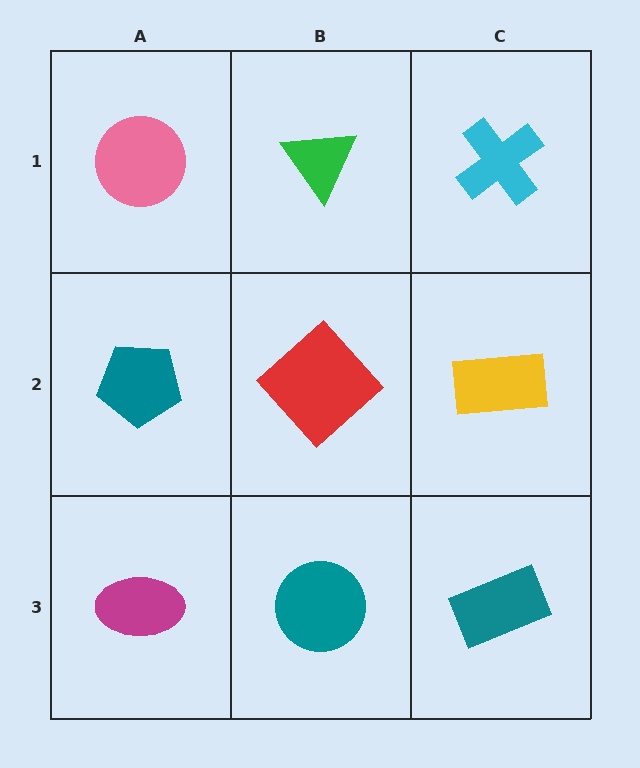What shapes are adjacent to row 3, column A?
A teal pentagon (row 2, column A), a teal circle (row 3, column B).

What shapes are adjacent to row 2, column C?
A cyan cross (row 1, column C), a teal rectangle (row 3, column C), a red diamond (row 2, column B).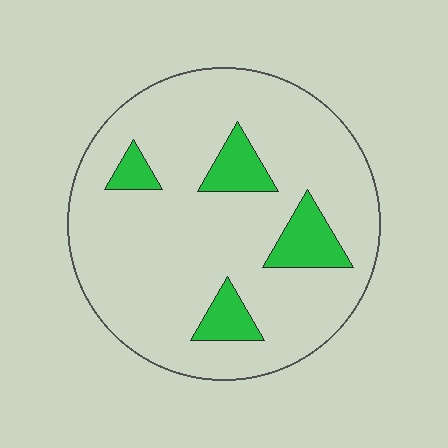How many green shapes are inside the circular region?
4.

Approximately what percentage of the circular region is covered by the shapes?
Approximately 15%.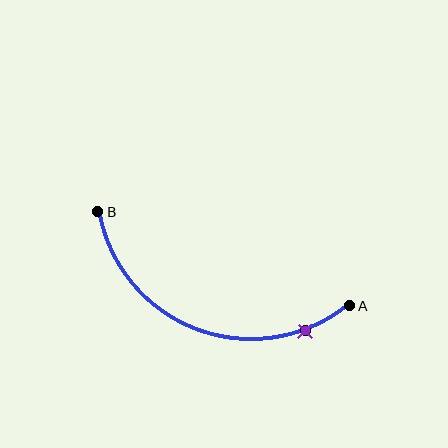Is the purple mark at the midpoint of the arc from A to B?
No. The purple mark lies on the arc but is closer to endpoint A. The arc midpoint would be at the point on the curve equidistant along the arc from both A and B.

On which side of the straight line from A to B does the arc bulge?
The arc bulges below the straight line connecting A and B.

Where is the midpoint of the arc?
The arc midpoint is the point on the curve farthest from the straight line joining A and B. It sits below that line.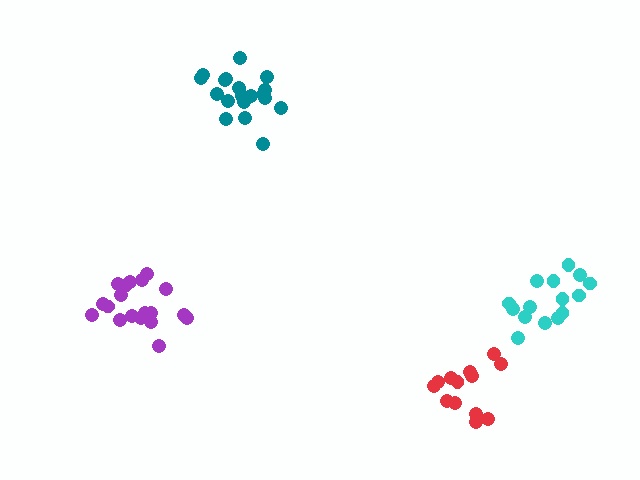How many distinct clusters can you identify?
There are 4 distinct clusters.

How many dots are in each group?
Group 1: 19 dots, Group 2: 15 dots, Group 3: 13 dots, Group 4: 19 dots (66 total).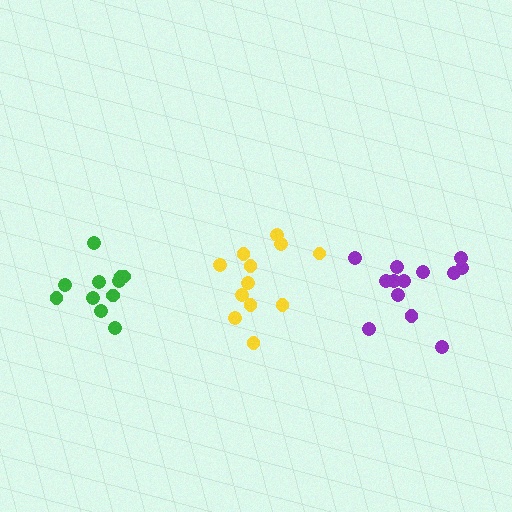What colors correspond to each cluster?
The clusters are colored: purple, yellow, green.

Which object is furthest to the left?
The green cluster is leftmost.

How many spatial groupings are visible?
There are 3 spatial groupings.